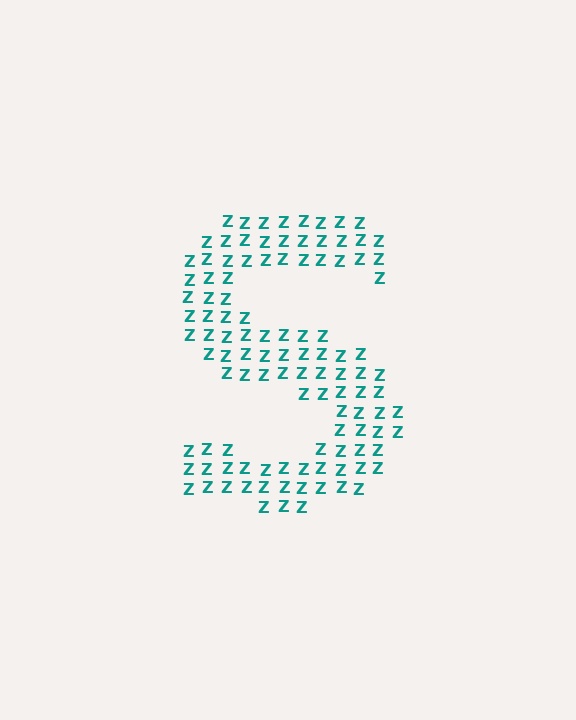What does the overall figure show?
The overall figure shows the letter S.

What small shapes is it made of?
It is made of small letter Z's.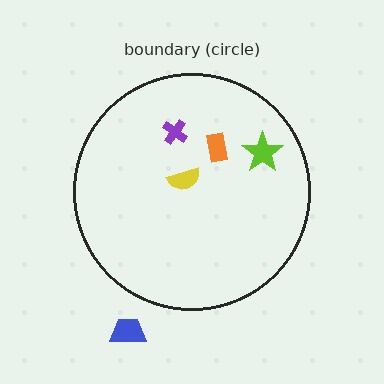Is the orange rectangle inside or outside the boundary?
Inside.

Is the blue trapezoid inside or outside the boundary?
Outside.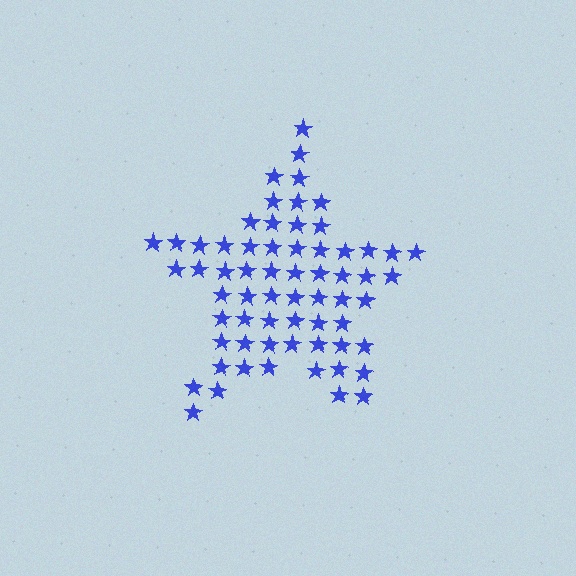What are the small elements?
The small elements are stars.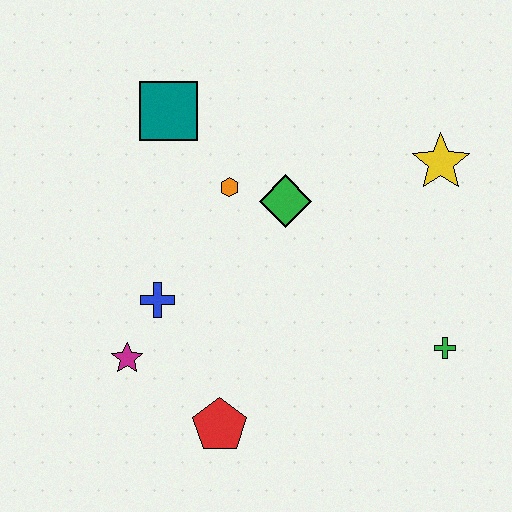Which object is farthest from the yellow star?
The magenta star is farthest from the yellow star.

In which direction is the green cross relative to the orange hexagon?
The green cross is to the right of the orange hexagon.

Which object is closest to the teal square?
The orange hexagon is closest to the teal square.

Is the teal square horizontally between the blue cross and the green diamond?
Yes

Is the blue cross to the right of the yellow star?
No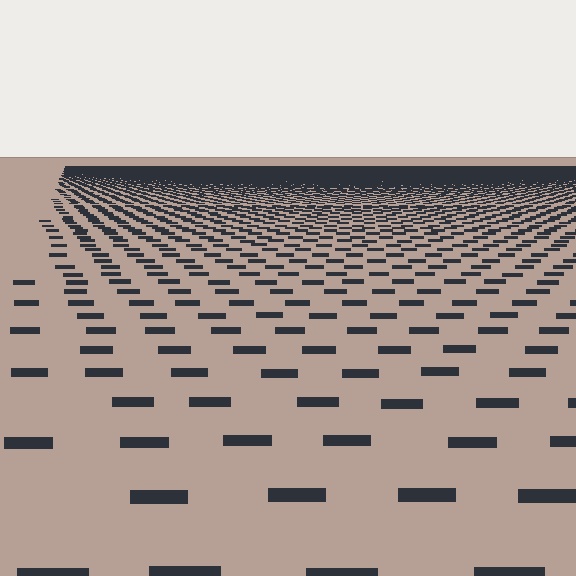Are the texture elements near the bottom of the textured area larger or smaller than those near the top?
Larger. Near the bottom, elements are closer to the viewer and appear at a bigger on-screen size.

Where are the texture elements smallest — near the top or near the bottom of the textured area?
Near the top.